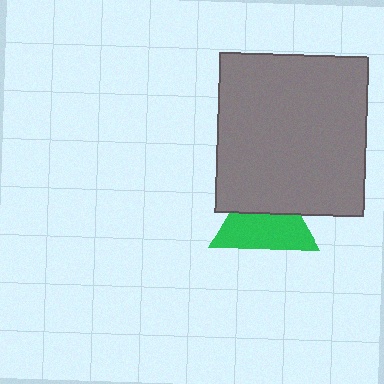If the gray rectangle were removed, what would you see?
You would see the complete green triangle.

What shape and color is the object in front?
The object in front is a gray rectangle.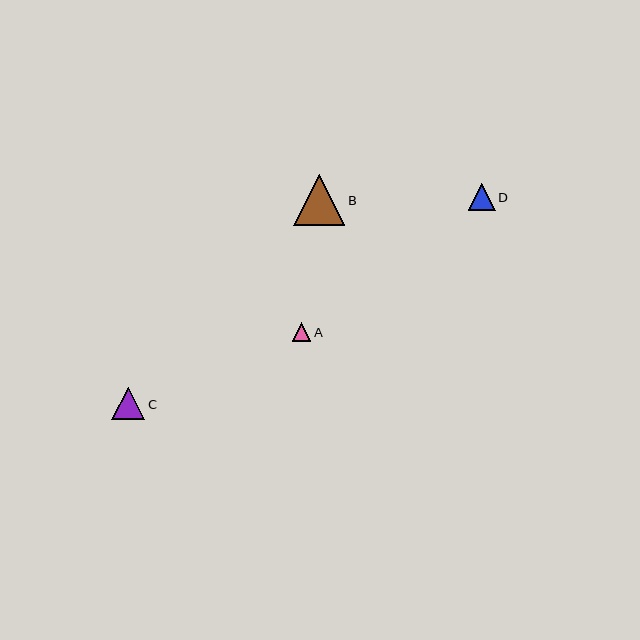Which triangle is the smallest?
Triangle A is the smallest with a size of approximately 19 pixels.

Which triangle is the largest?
Triangle B is the largest with a size of approximately 51 pixels.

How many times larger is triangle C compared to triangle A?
Triangle C is approximately 1.8 times the size of triangle A.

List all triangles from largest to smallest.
From largest to smallest: B, C, D, A.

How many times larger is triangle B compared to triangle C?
Triangle B is approximately 1.6 times the size of triangle C.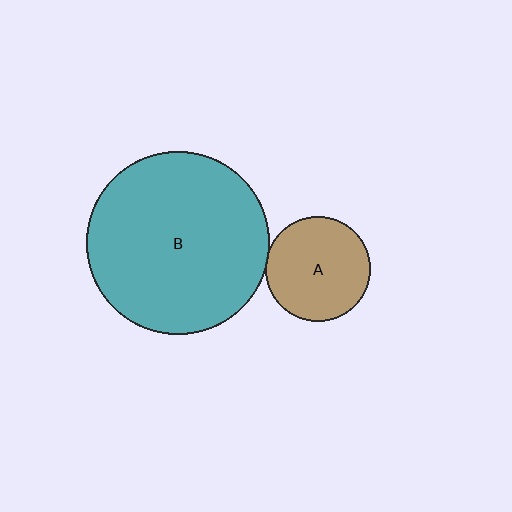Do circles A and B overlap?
Yes.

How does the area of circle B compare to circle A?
Approximately 3.1 times.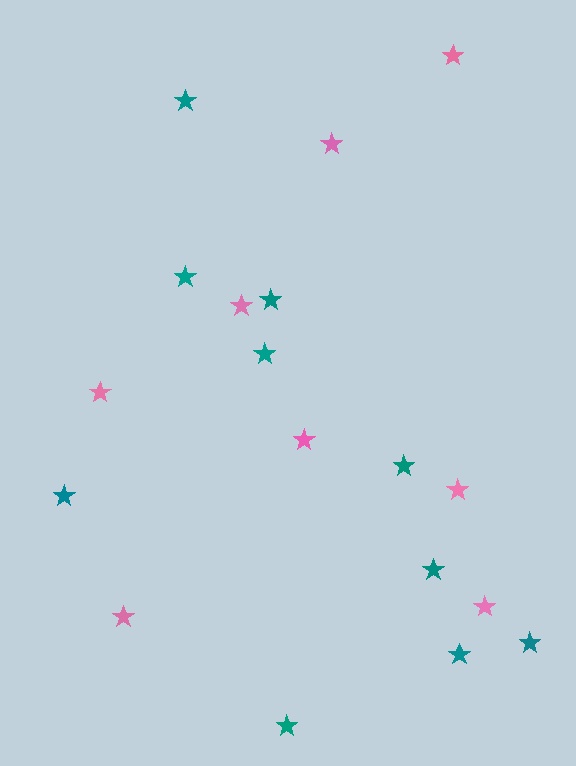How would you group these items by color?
There are 2 groups: one group of teal stars (10) and one group of pink stars (8).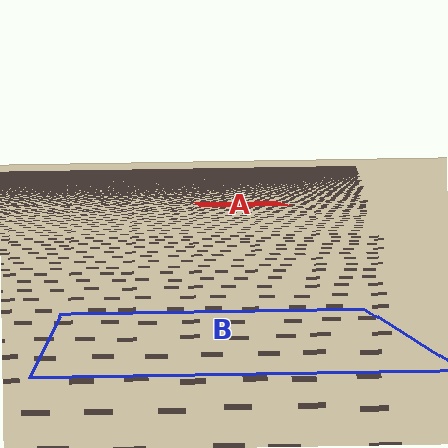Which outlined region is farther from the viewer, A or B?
Region A is farther from the viewer — the texture elements inside it appear smaller and more densely packed.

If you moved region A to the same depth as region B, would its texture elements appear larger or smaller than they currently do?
They would appear larger. At a closer depth, the same texture elements are projected at a bigger on-screen size.